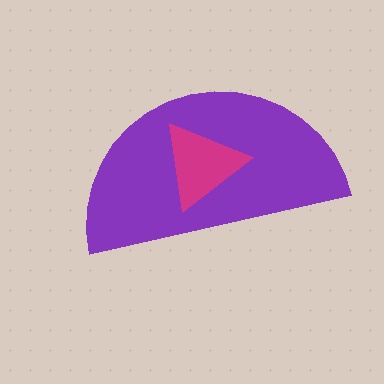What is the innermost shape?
The magenta triangle.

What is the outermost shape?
The purple semicircle.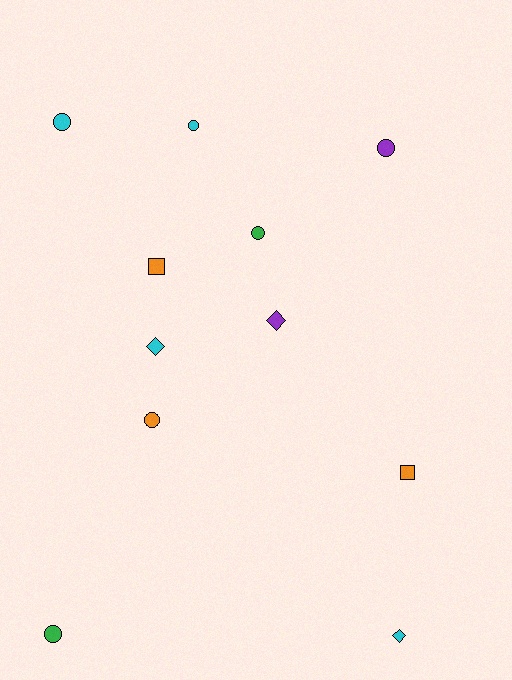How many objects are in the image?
There are 11 objects.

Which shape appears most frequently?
Circle, with 6 objects.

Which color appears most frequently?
Cyan, with 4 objects.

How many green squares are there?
There are no green squares.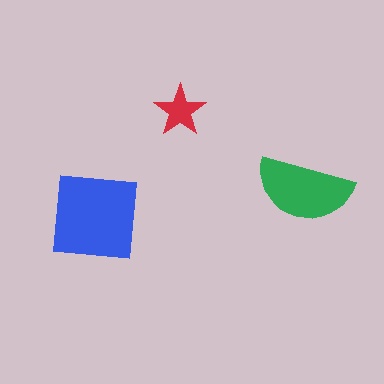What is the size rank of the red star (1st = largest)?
3rd.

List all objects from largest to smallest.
The blue square, the green semicircle, the red star.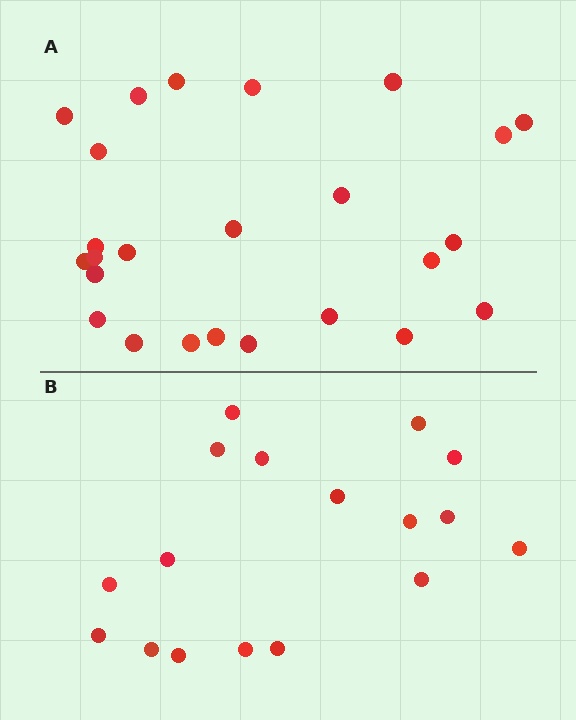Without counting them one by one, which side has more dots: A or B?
Region A (the top region) has more dots.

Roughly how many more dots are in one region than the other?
Region A has roughly 8 or so more dots than region B.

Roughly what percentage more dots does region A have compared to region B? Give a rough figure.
About 45% more.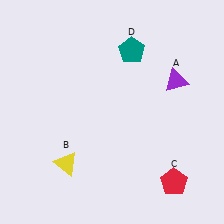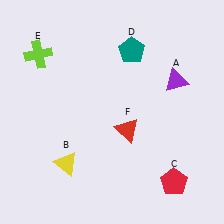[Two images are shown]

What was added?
A lime cross (E), a red triangle (F) were added in Image 2.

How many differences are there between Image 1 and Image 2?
There are 2 differences between the two images.